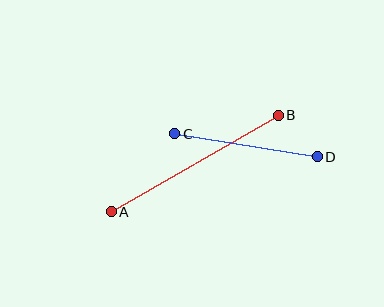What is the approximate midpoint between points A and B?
The midpoint is at approximately (195, 163) pixels.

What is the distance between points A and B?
The distance is approximately 193 pixels.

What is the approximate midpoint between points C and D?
The midpoint is at approximately (246, 145) pixels.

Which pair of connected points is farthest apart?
Points A and B are farthest apart.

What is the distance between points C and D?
The distance is approximately 144 pixels.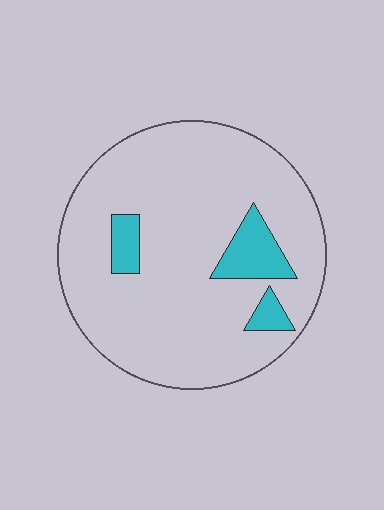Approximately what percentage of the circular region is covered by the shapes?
Approximately 10%.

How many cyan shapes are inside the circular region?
3.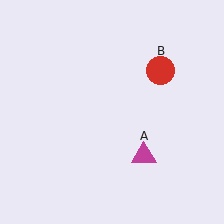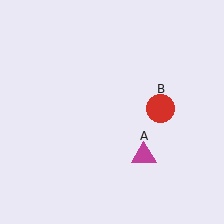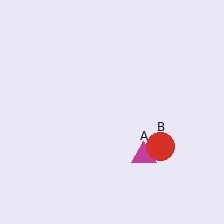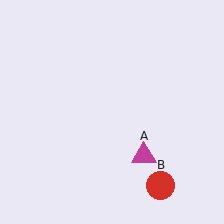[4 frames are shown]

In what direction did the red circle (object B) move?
The red circle (object B) moved down.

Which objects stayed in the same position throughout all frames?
Magenta triangle (object A) remained stationary.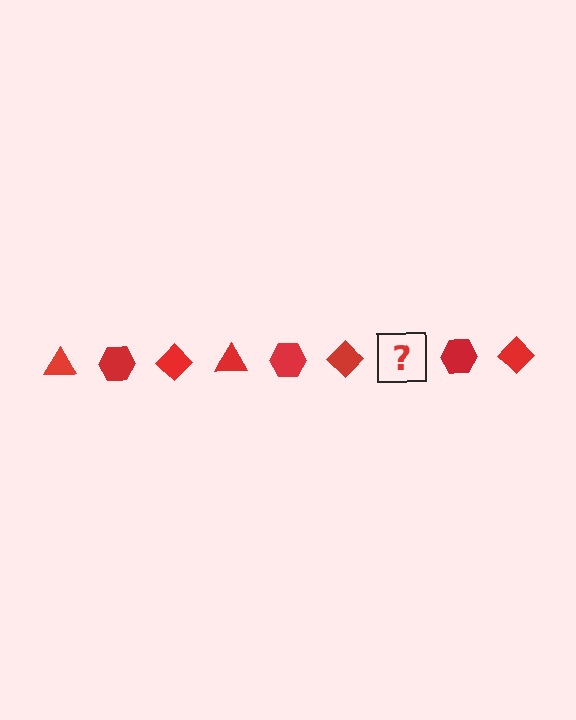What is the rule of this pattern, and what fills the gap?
The rule is that the pattern cycles through triangle, hexagon, diamond shapes in red. The gap should be filled with a red triangle.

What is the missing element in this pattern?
The missing element is a red triangle.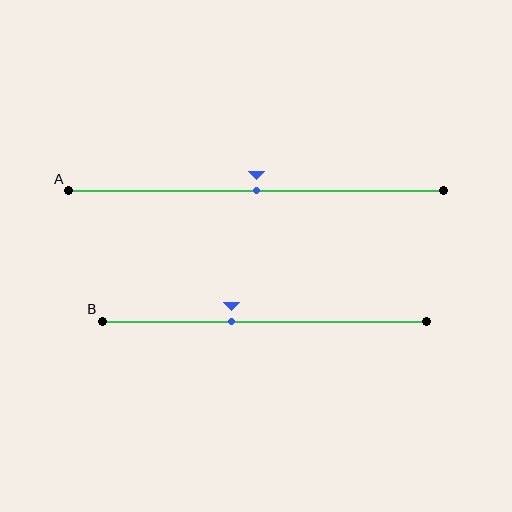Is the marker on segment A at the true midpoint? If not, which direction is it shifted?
Yes, the marker on segment A is at the true midpoint.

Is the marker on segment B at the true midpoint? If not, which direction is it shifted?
No, the marker on segment B is shifted to the left by about 10% of the segment length.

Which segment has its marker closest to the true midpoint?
Segment A has its marker closest to the true midpoint.